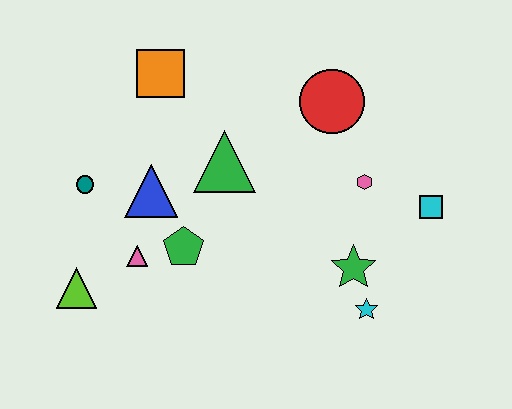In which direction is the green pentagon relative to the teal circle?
The green pentagon is to the right of the teal circle.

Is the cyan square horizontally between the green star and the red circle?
No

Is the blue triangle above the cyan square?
Yes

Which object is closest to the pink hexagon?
The cyan square is closest to the pink hexagon.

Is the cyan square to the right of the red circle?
Yes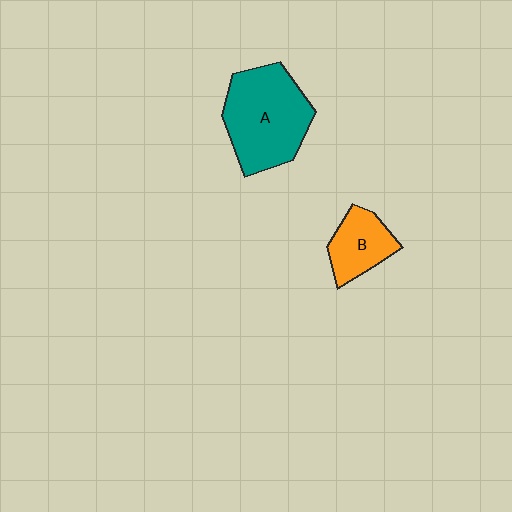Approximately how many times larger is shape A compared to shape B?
Approximately 2.1 times.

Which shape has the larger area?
Shape A (teal).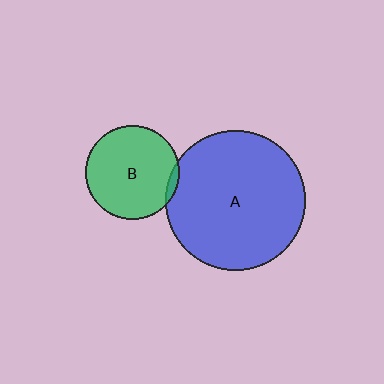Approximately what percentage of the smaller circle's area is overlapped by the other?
Approximately 5%.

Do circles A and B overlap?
Yes.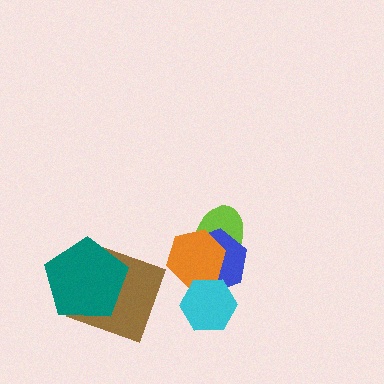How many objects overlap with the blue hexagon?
3 objects overlap with the blue hexagon.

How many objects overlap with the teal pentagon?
1 object overlaps with the teal pentagon.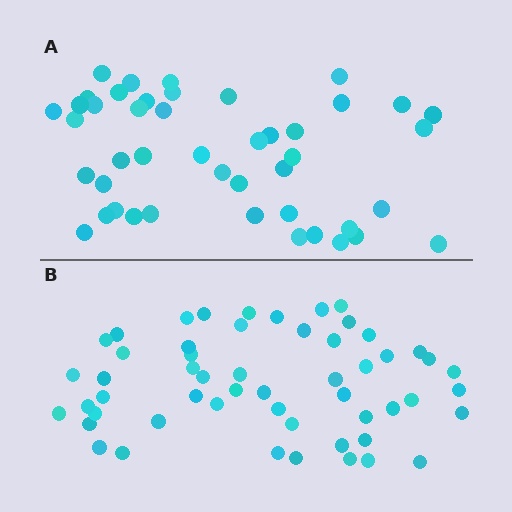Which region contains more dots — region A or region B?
Region B (the bottom region) has more dots.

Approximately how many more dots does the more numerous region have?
Region B has roughly 8 or so more dots than region A.